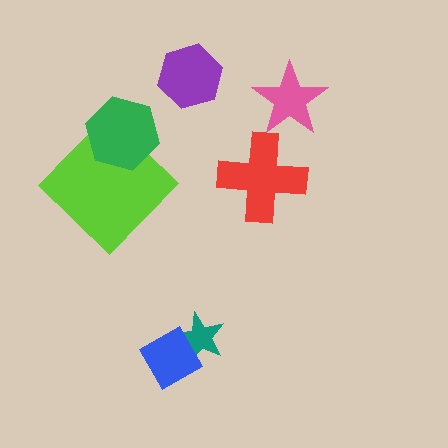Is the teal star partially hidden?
Yes, it is partially covered by another shape.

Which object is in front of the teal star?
The blue diamond is in front of the teal star.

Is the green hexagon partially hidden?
No, no other shape covers it.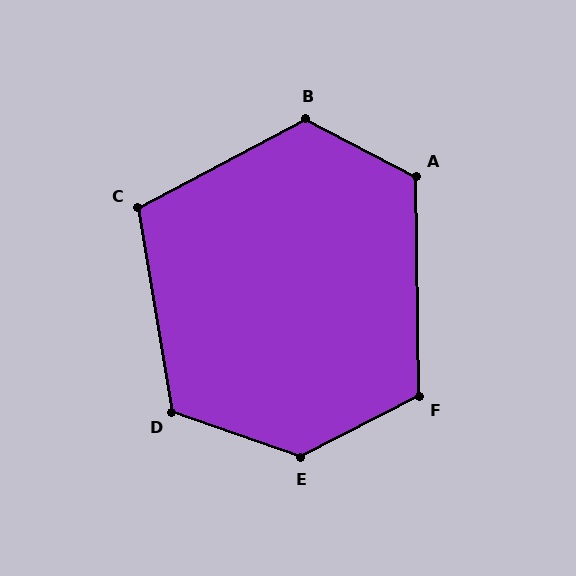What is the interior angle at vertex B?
Approximately 125 degrees (obtuse).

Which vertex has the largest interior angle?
E, at approximately 133 degrees.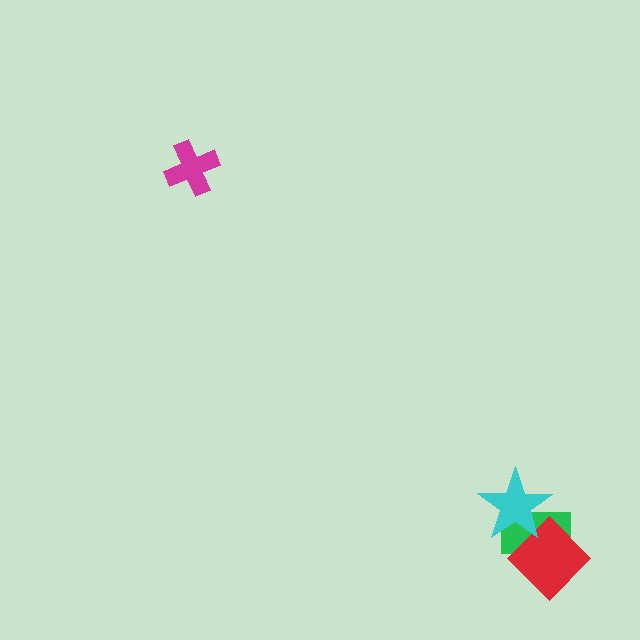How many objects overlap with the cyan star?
2 objects overlap with the cyan star.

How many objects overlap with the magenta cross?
0 objects overlap with the magenta cross.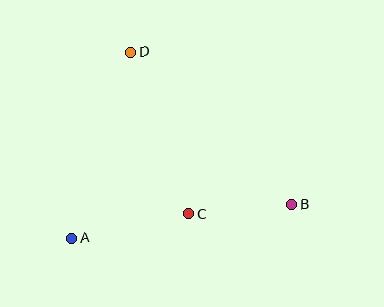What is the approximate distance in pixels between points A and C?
The distance between A and C is approximately 120 pixels.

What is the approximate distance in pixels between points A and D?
The distance between A and D is approximately 195 pixels.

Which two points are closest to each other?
Points B and C are closest to each other.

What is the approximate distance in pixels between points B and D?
The distance between B and D is approximately 222 pixels.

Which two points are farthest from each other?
Points A and B are farthest from each other.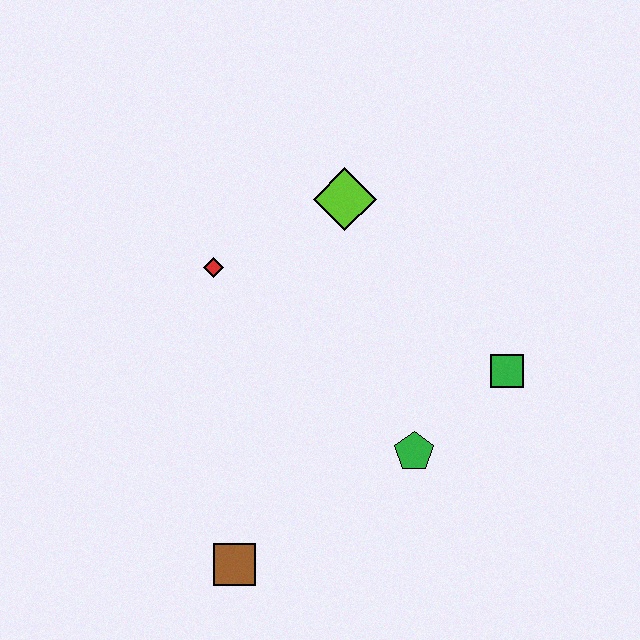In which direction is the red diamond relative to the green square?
The red diamond is to the left of the green square.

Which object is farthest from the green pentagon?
The red diamond is farthest from the green pentagon.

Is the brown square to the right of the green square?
No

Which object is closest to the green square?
The green pentagon is closest to the green square.